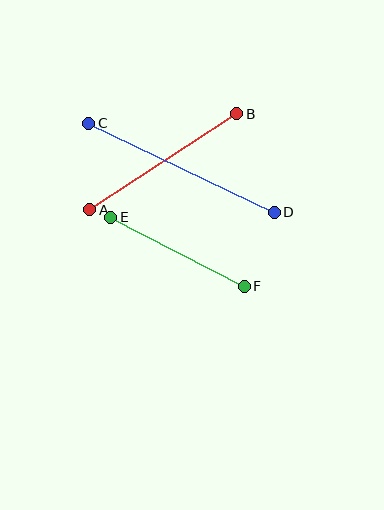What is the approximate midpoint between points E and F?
The midpoint is at approximately (177, 252) pixels.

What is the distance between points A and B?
The distance is approximately 176 pixels.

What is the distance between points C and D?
The distance is approximately 206 pixels.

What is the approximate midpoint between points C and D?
The midpoint is at approximately (181, 168) pixels.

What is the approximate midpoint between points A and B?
The midpoint is at approximately (163, 162) pixels.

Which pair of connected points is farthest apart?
Points C and D are farthest apart.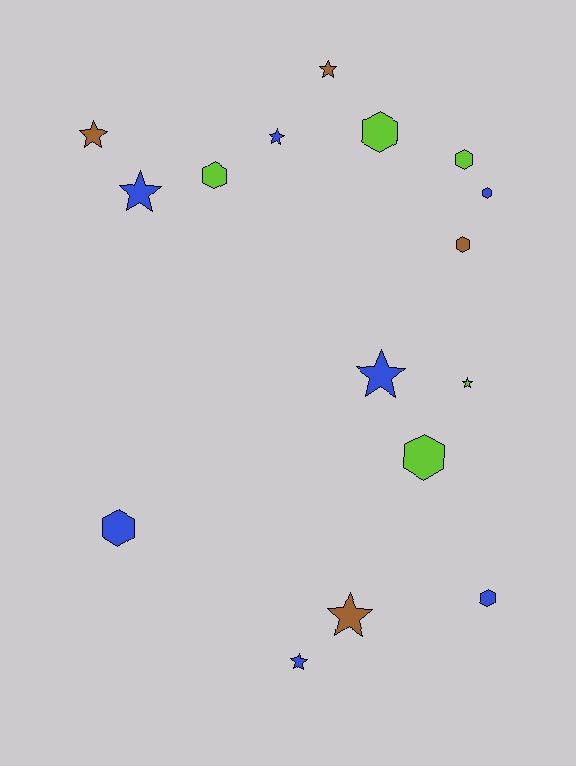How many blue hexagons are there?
There are 3 blue hexagons.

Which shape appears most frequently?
Hexagon, with 8 objects.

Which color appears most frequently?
Blue, with 7 objects.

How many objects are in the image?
There are 16 objects.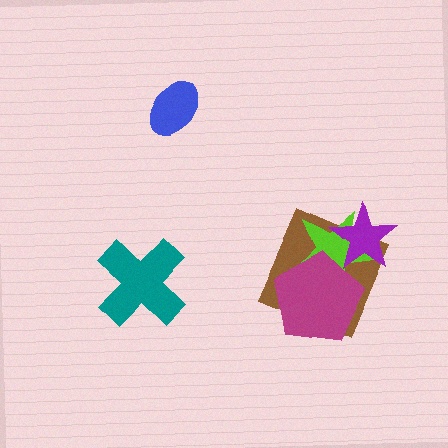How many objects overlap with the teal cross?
0 objects overlap with the teal cross.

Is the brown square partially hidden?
Yes, it is partially covered by another shape.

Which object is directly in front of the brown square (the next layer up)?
The lime star is directly in front of the brown square.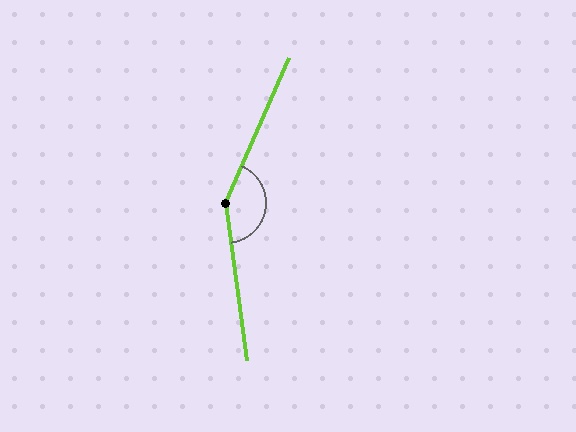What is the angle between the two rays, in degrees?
Approximately 149 degrees.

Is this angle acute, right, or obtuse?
It is obtuse.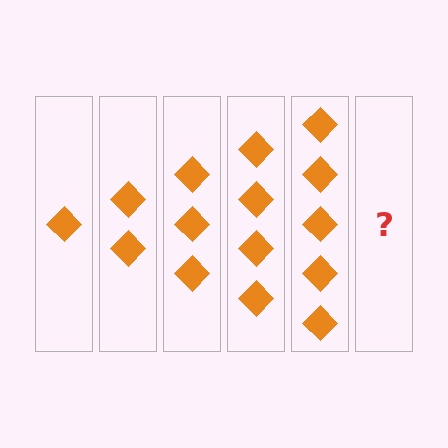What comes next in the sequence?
The next element should be 6 diamonds.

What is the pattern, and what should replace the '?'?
The pattern is that each step adds one more diamond. The '?' should be 6 diamonds.